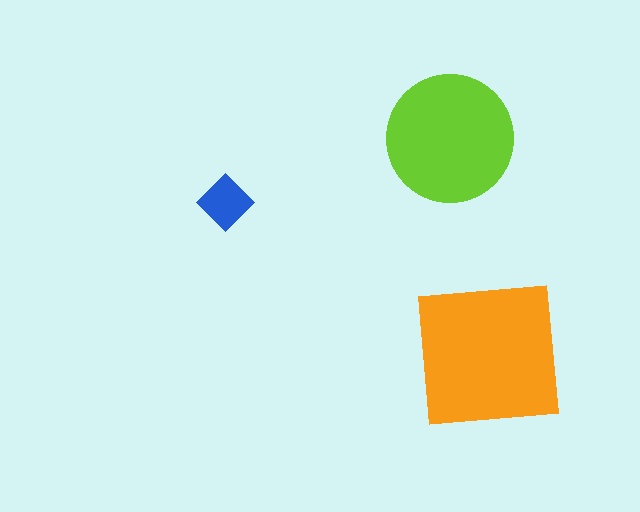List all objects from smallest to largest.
The blue diamond, the lime circle, the orange square.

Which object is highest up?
The lime circle is topmost.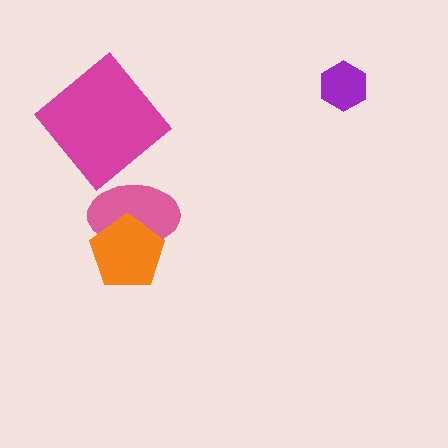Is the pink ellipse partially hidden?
Yes, it is partially covered by another shape.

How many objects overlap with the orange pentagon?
1 object overlaps with the orange pentagon.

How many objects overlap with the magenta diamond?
0 objects overlap with the magenta diamond.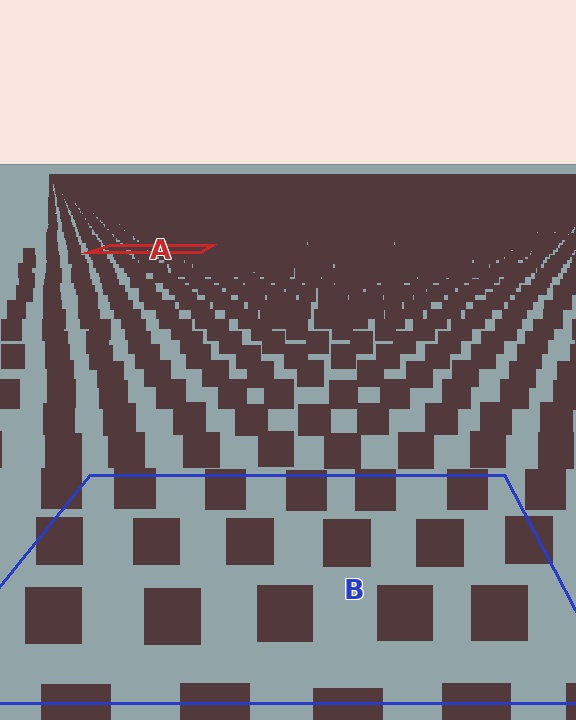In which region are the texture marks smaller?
The texture marks are smaller in region A, because it is farther away.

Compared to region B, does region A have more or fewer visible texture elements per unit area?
Region A has more texture elements per unit area — they are packed more densely because it is farther away.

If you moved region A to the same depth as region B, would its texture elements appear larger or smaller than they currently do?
They would appear larger. At a closer depth, the same texture elements are projected at a bigger on-screen size.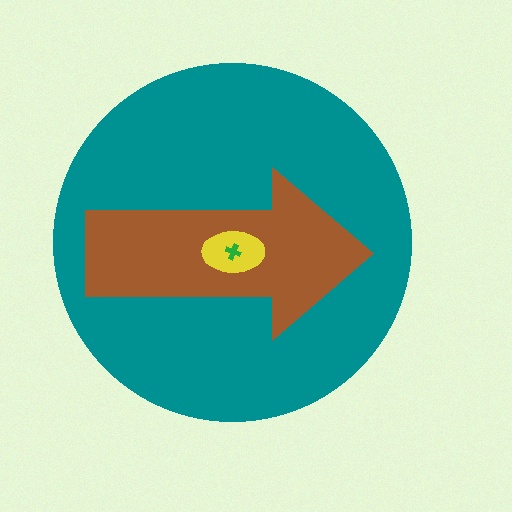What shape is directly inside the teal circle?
The brown arrow.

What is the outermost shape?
The teal circle.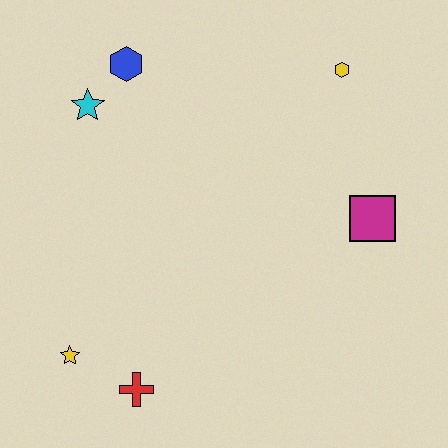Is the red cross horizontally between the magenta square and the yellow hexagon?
No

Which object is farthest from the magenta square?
The yellow star is farthest from the magenta square.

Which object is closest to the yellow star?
The red cross is closest to the yellow star.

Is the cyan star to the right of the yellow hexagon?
No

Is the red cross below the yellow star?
Yes